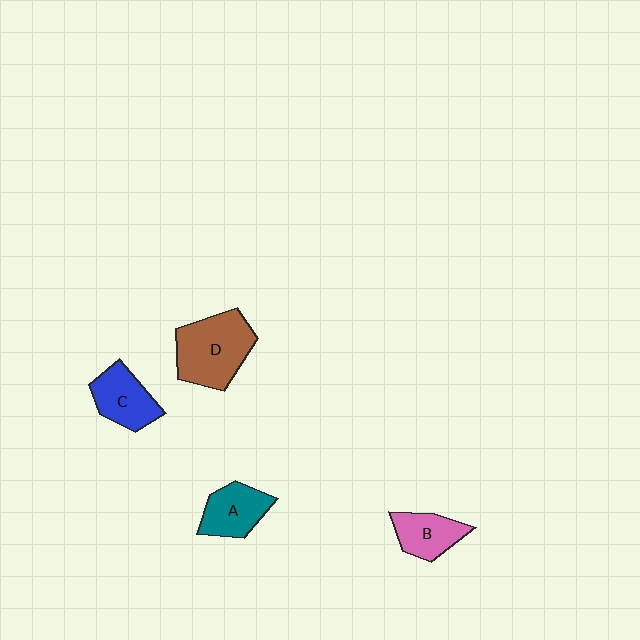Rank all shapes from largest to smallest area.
From largest to smallest: D (brown), C (blue), A (teal), B (pink).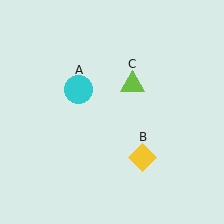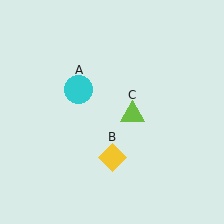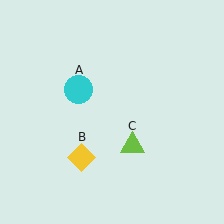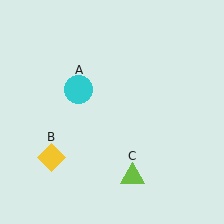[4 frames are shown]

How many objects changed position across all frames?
2 objects changed position: yellow diamond (object B), lime triangle (object C).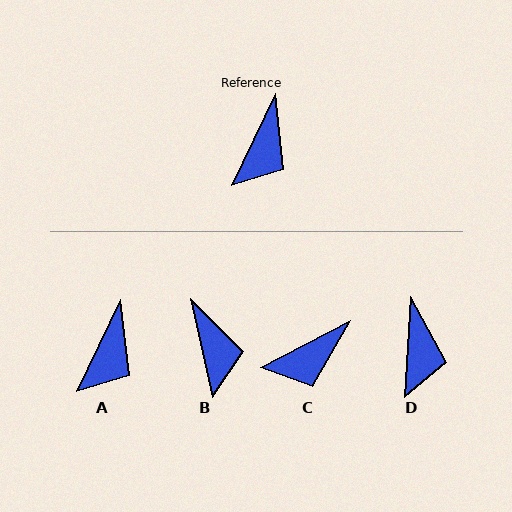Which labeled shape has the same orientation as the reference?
A.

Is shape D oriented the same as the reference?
No, it is off by about 22 degrees.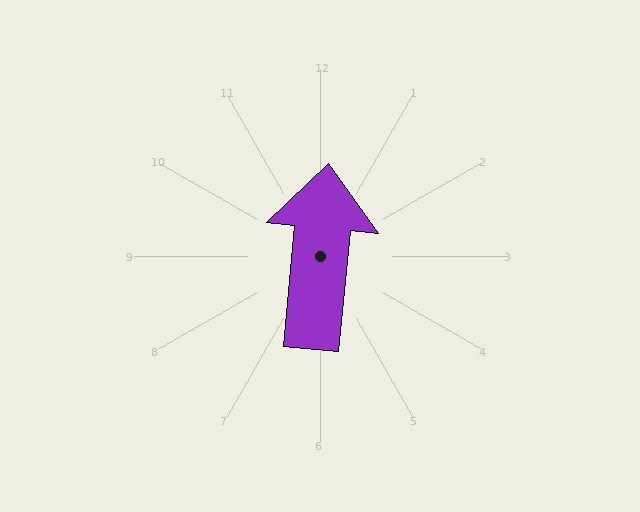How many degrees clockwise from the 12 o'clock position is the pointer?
Approximately 5 degrees.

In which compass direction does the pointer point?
North.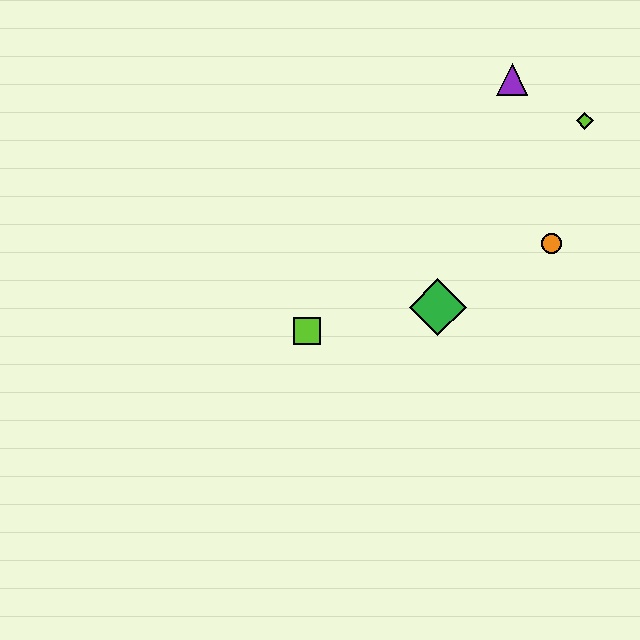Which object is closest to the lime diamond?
The purple triangle is closest to the lime diamond.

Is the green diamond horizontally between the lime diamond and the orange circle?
No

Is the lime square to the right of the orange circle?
No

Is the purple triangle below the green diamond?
No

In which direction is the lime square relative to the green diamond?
The lime square is to the left of the green diamond.